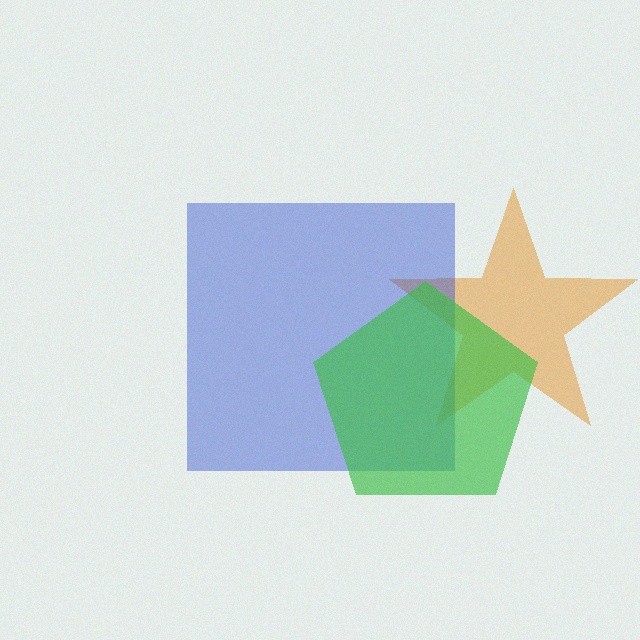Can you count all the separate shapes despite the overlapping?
Yes, there are 3 separate shapes.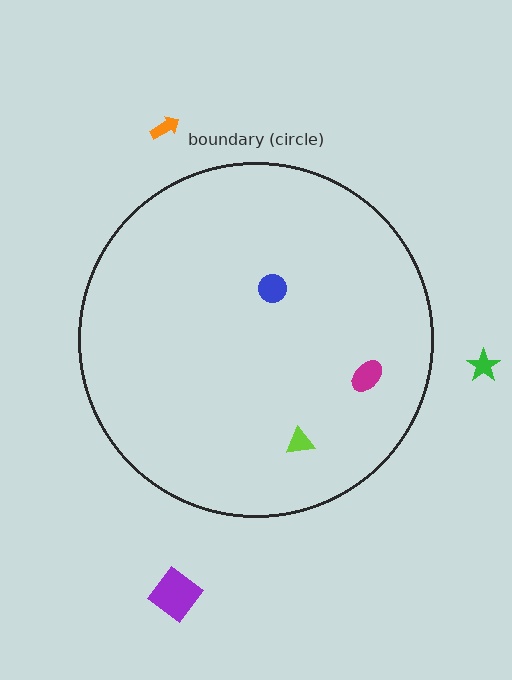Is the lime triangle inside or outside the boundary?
Inside.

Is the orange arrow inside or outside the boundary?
Outside.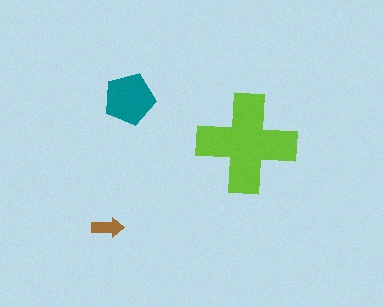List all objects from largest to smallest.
The lime cross, the teal pentagon, the brown arrow.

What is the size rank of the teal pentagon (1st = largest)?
2nd.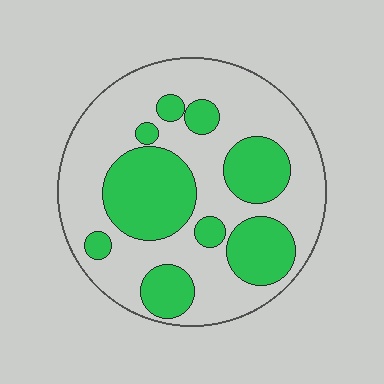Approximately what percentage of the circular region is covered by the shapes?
Approximately 35%.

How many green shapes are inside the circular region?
9.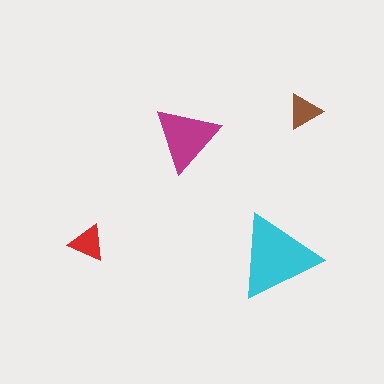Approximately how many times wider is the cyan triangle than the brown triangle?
About 2.5 times wider.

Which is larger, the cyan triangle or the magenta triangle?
The cyan one.